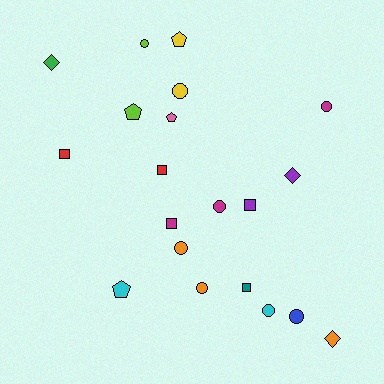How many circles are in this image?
There are 8 circles.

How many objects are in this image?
There are 20 objects.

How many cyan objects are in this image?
There are 2 cyan objects.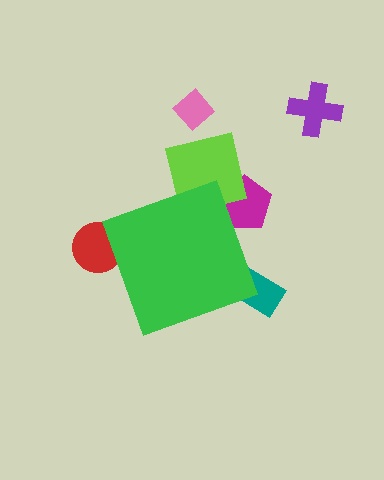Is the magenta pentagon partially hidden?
Yes, the magenta pentagon is partially hidden behind the green diamond.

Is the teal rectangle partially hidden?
Yes, the teal rectangle is partially hidden behind the green diamond.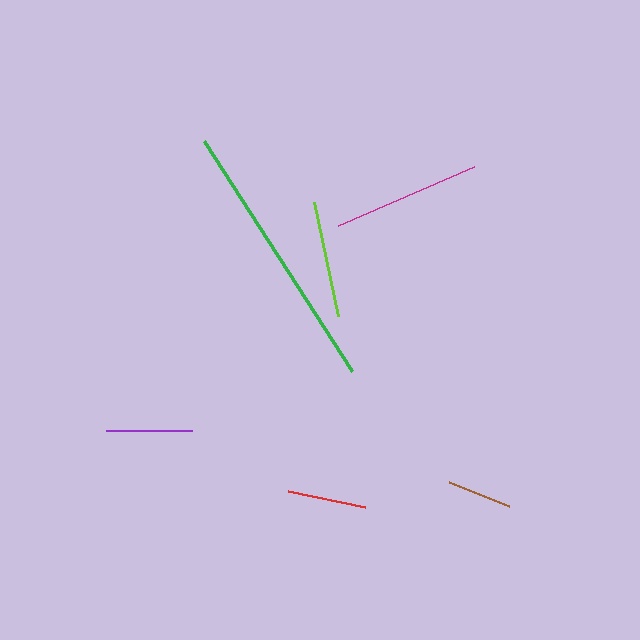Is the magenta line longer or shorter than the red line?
The magenta line is longer than the red line.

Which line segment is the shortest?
The brown line is the shortest at approximately 64 pixels.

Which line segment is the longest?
The green line is the longest at approximately 273 pixels.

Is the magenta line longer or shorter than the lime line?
The magenta line is longer than the lime line.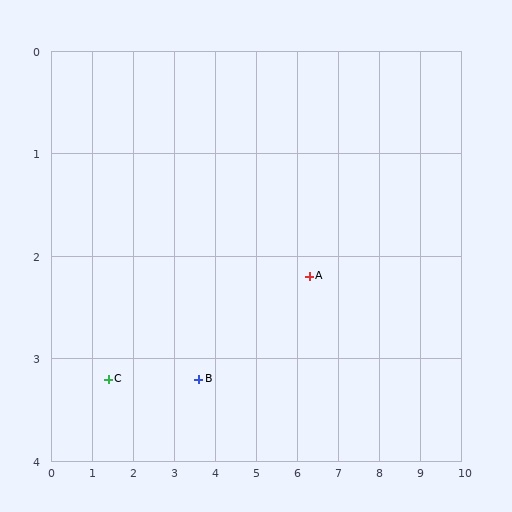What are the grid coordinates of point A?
Point A is at approximately (6.3, 2.2).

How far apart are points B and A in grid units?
Points B and A are about 2.9 grid units apart.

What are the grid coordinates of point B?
Point B is at approximately (3.6, 3.2).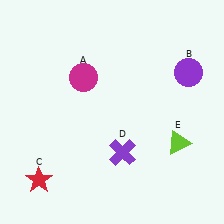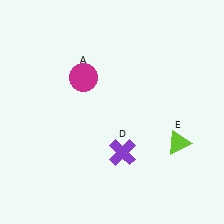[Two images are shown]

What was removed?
The red star (C), the purple circle (B) were removed in Image 2.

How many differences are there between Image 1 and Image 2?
There are 2 differences between the two images.